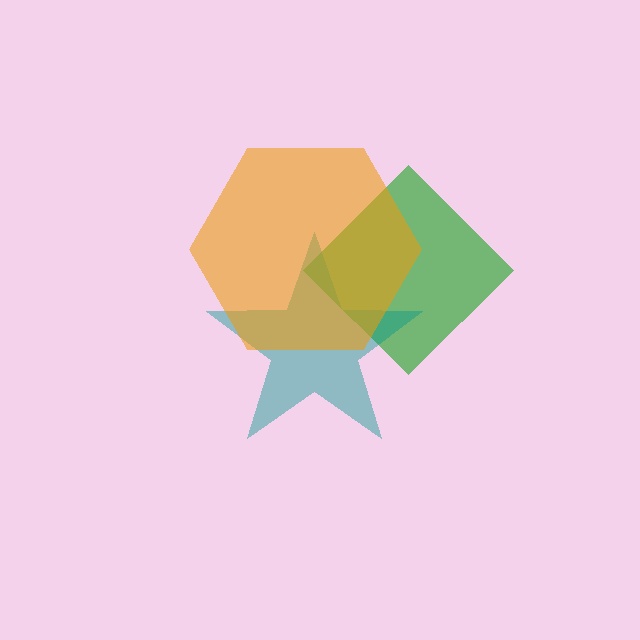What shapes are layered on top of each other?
The layered shapes are: a green diamond, a teal star, an orange hexagon.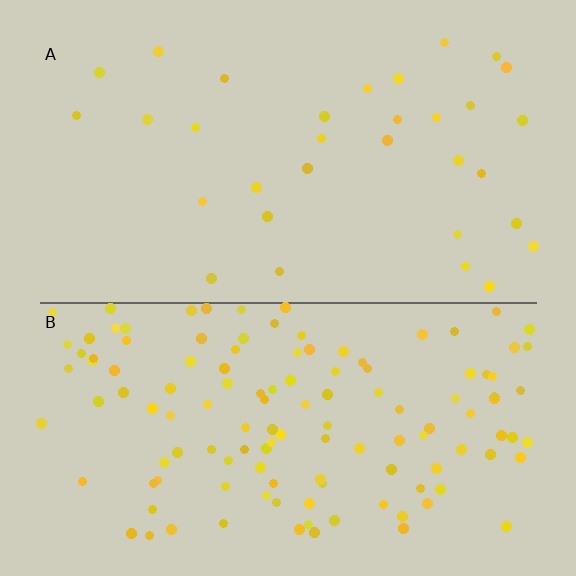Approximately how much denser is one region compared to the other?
Approximately 4.0× — region B over region A.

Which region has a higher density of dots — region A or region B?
B (the bottom).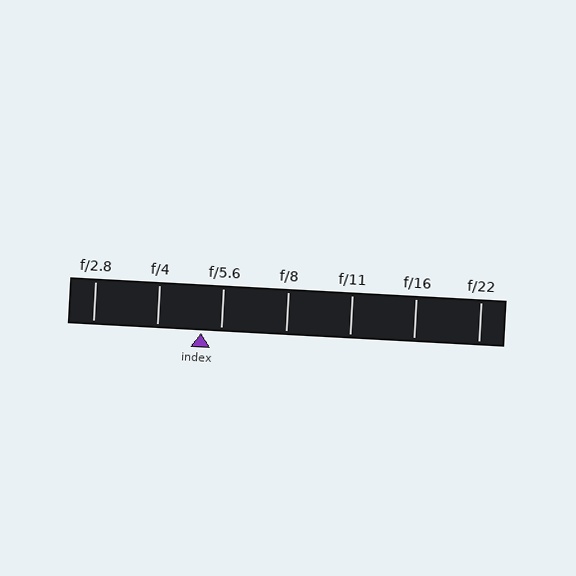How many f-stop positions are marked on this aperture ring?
There are 7 f-stop positions marked.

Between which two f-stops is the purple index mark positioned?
The index mark is between f/4 and f/5.6.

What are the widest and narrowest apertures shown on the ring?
The widest aperture shown is f/2.8 and the narrowest is f/22.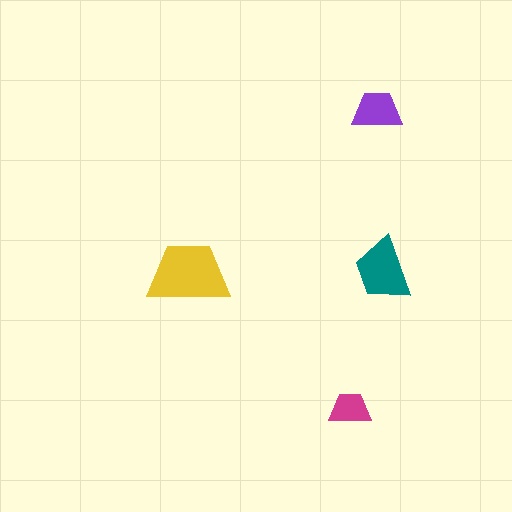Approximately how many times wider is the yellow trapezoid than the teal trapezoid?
About 1.5 times wider.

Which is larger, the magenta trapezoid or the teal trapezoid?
The teal one.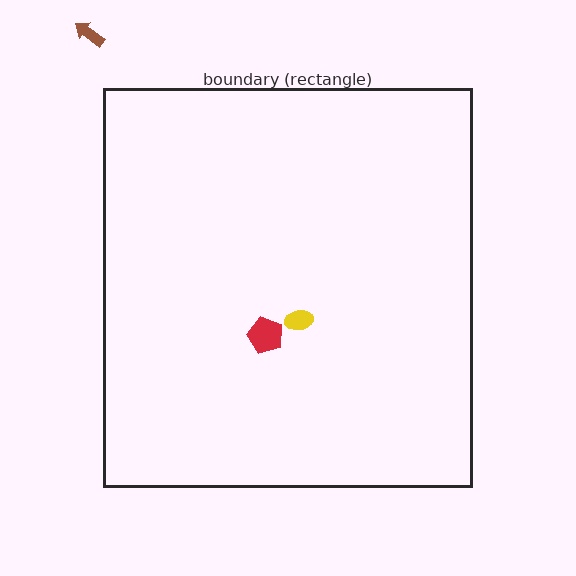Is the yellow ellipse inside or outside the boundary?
Inside.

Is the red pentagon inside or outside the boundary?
Inside.